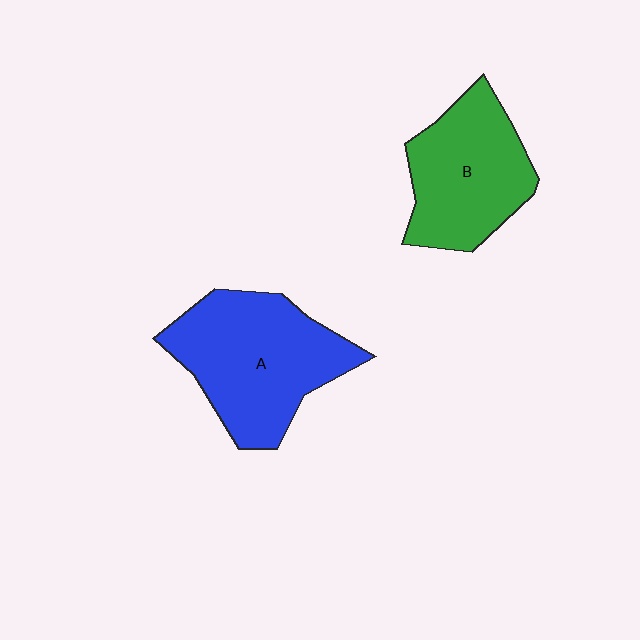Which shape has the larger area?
Shape A (blue).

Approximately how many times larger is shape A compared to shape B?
Approximately 1.2 times.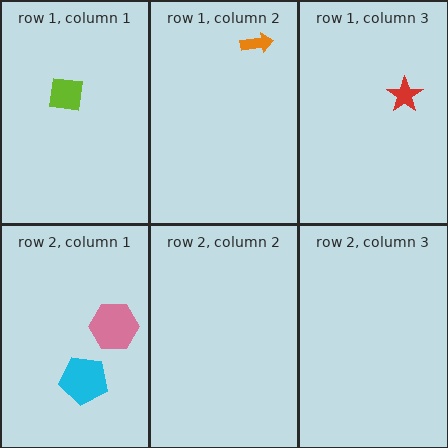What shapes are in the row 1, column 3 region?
The red star.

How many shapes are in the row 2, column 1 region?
2.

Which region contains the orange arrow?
The row 1, column 2 region.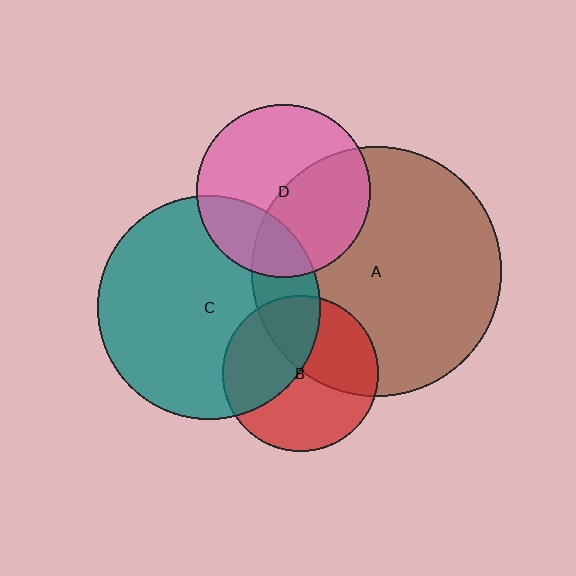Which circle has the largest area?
Circle A (brown).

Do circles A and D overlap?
Yes.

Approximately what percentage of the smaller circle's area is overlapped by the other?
Approximately 45%.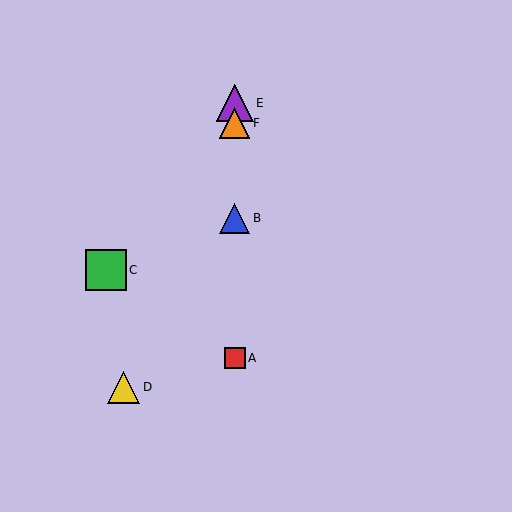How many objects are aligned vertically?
4 objects (A, B, E, F) are aligned vertically.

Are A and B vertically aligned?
Yes, both are at x≈235.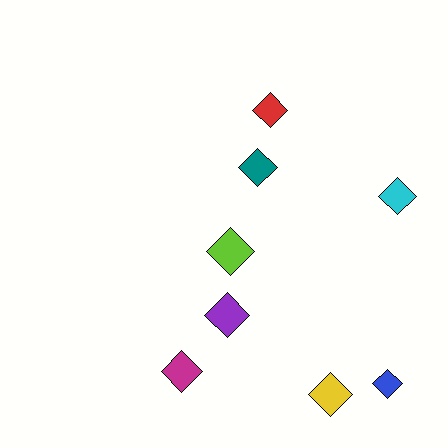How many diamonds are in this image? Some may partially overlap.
There are 8 diamonds.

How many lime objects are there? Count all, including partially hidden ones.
There is 1 lime object.